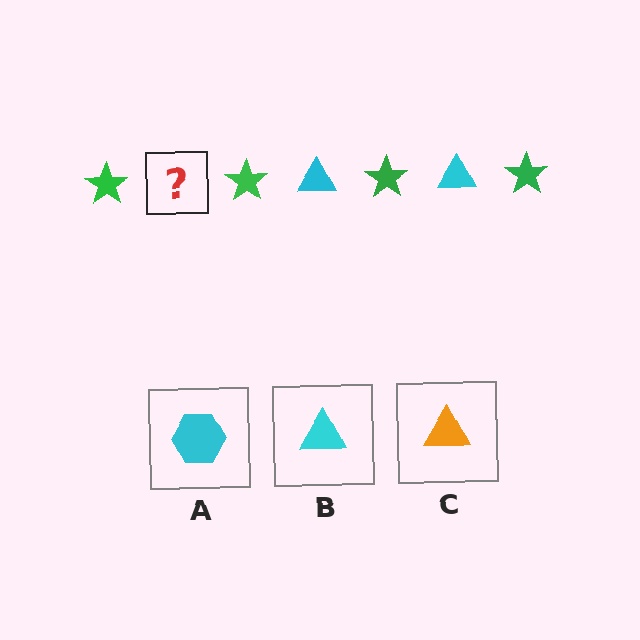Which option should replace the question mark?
Option B.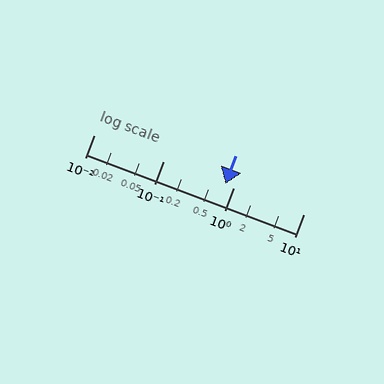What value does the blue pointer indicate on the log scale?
The pointer indicates approximately 0.76.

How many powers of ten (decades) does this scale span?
The scale spans 3 decades, from 0.01 to 10.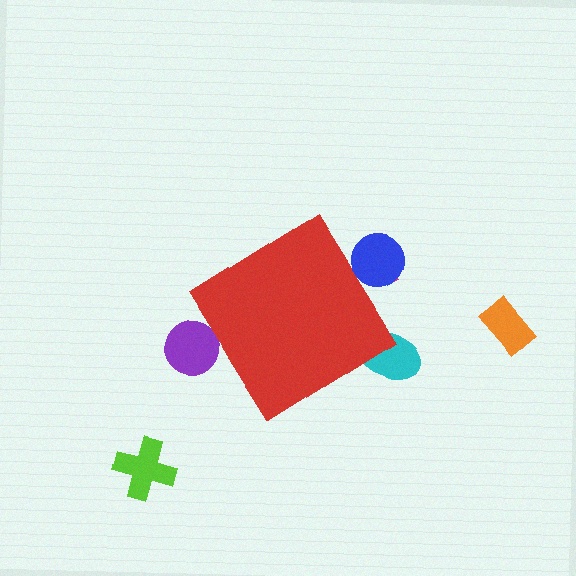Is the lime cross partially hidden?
No, the lime cross is fully visible.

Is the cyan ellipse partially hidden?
Yes, the cyan ellipse is partially hidden behind the red diamond.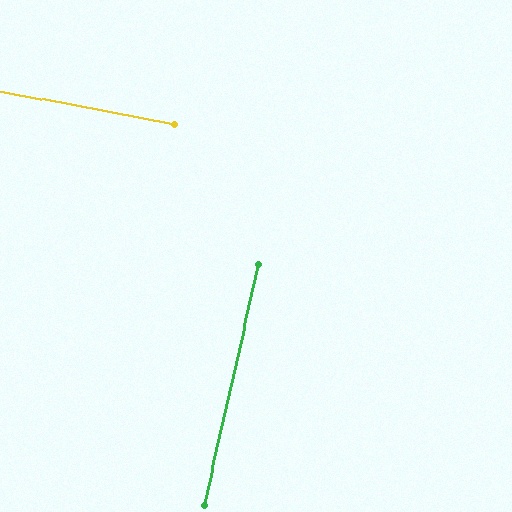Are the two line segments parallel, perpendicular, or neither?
Perpendicular — they meet at approximately 88°.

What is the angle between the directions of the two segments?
Approximately 88 degrees.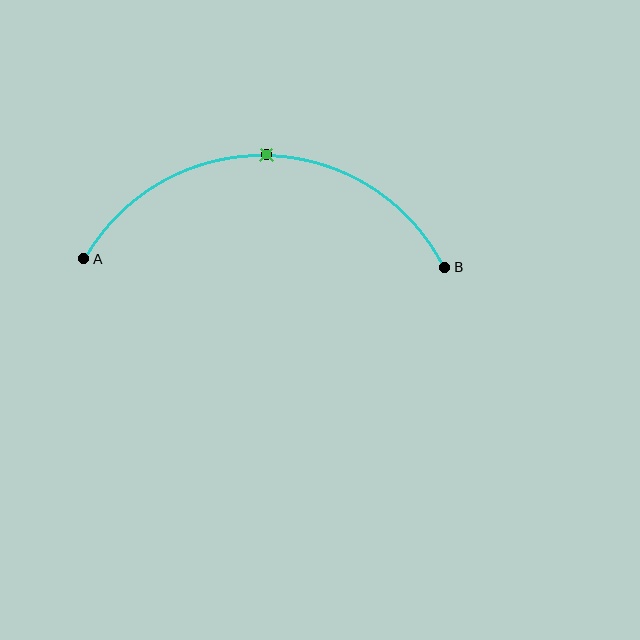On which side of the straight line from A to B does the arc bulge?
The arc bulges above the straight line connecting A and B.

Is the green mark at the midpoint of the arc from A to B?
Yes. The green mark lies on the arc at equal arc-length from both A and B — it is the arc midpoint.